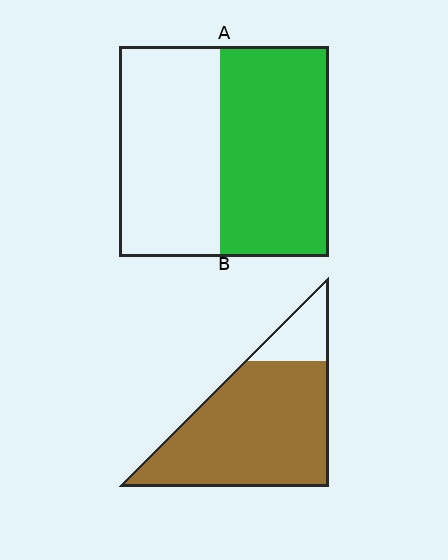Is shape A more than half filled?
Roughly half.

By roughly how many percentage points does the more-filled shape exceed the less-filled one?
By roughly 30 percentage points (B over A).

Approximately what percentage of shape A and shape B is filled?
A is approximately 50% and B is approximately 85%.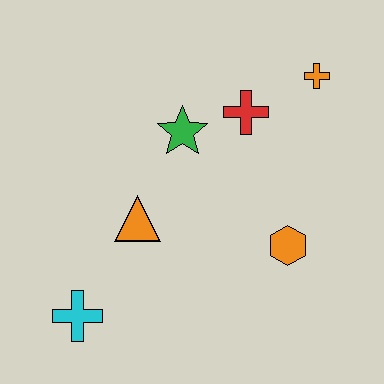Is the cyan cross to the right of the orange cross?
No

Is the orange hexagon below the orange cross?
Yes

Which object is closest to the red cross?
The green star is closest to the red cross.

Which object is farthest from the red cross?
The cyan cross is farthest from the red cross.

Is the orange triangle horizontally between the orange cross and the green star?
No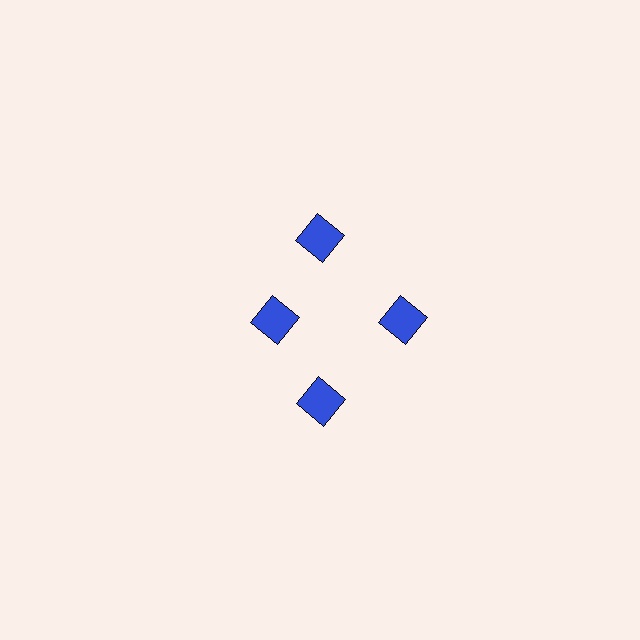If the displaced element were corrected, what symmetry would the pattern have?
It would have 4-fold rotational symmetry — the pattern would map onto itself every 90 degrees.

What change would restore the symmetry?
The symmetry would be restored by moving it outward, back onto the ring so that all 4 diamonds sit at equal angles and equal distance from the center.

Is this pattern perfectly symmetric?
No. The 4 blue diamonds are arranged in a ring, but one element near the 9 o'clock position is pulled inward toward the center, breaking the 4-fold rotational symmetry.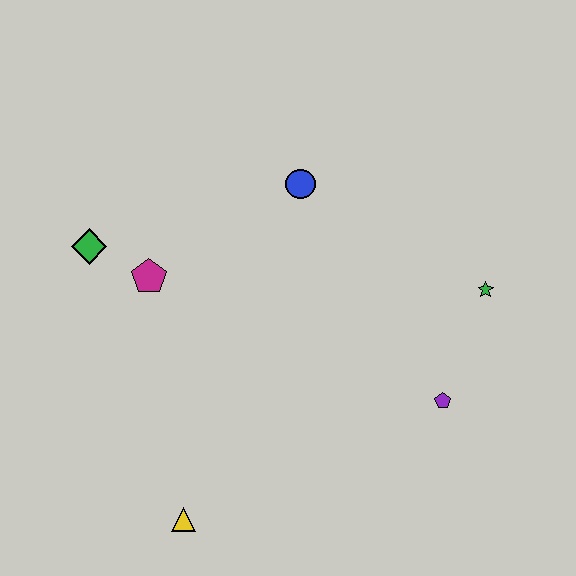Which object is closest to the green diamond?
The magenta pentagon is closest to the green diamond.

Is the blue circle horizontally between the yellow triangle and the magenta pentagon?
No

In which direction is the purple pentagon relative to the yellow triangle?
The purple pentagon is to the right of the yellow triangle.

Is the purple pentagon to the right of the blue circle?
Yes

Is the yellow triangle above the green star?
No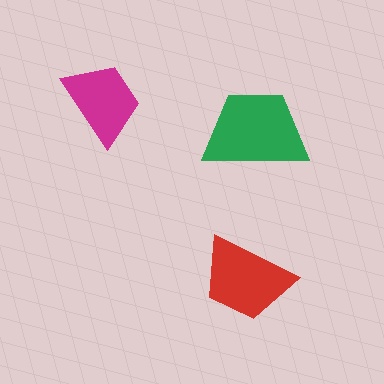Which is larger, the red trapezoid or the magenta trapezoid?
The red one.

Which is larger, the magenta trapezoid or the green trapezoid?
The green one.